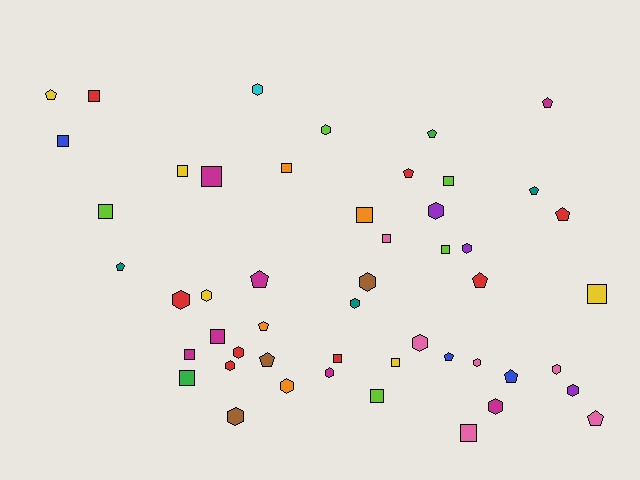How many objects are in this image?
There are 50 objects.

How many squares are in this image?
There are 18 squares.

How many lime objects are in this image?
There are 5 lime objects.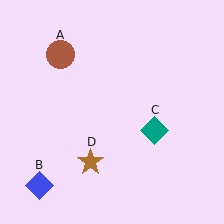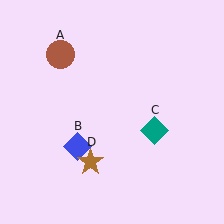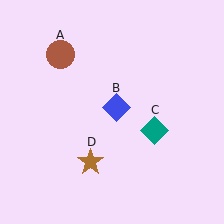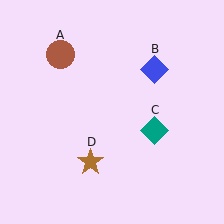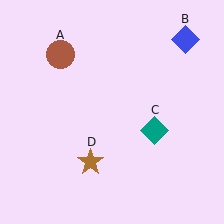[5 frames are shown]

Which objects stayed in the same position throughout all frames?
Brown circle (object A) and teal diamond (object C) and brown star (object D) remained stationary.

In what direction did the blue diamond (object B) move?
The blue diamond (object B) moved up and to the right.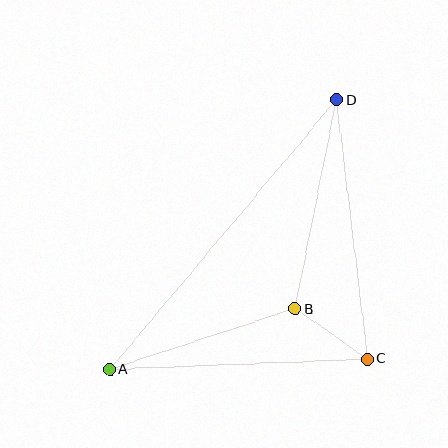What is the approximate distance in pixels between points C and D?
The distance between C and D is approximately 261 pixels.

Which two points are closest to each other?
Points B and C are closest to each other.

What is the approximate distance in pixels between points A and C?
The distance between A and C is approximately 258 pixels.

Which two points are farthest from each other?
Points A and D are farthest from each other.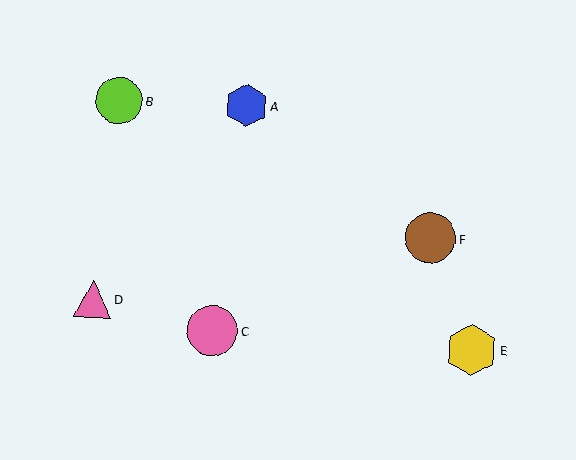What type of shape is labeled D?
Shape D is a pink triangle.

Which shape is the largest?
The yellow hexagon (labeled E) is the largest.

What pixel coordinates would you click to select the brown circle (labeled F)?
Click at (430, 238) to select the brown circle F.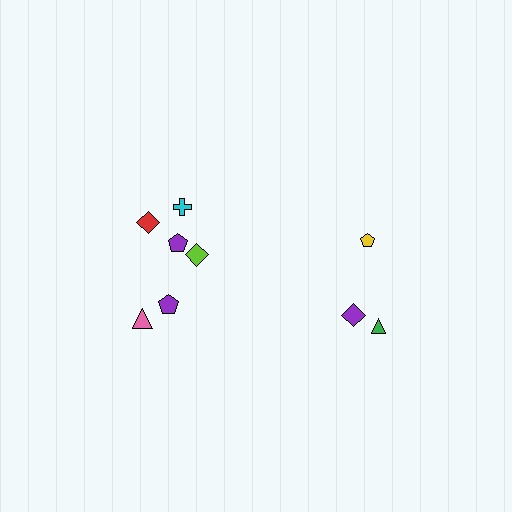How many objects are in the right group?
There are 3 objects.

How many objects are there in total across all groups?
There are 9 objects.